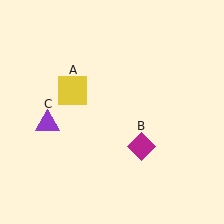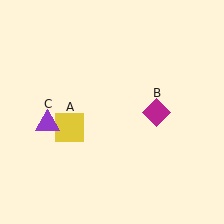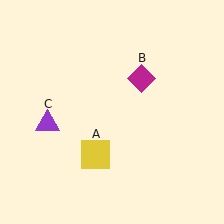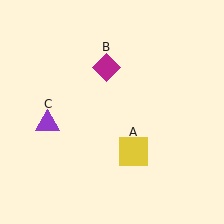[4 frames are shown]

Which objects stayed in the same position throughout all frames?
Purple triangle (object C) remained stationary.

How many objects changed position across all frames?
2 objects changed position: yellow square (object A), magenta diamond (object B).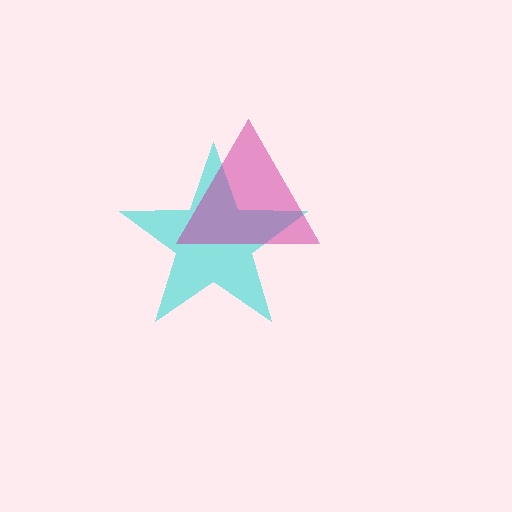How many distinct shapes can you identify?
There are 2 distinct shapes: a cyan star, a magenta triangle.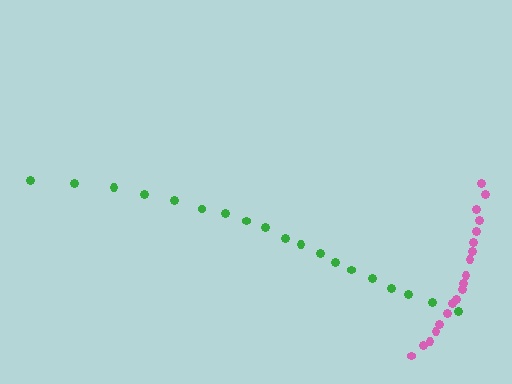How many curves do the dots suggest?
There are 2 distinct paths.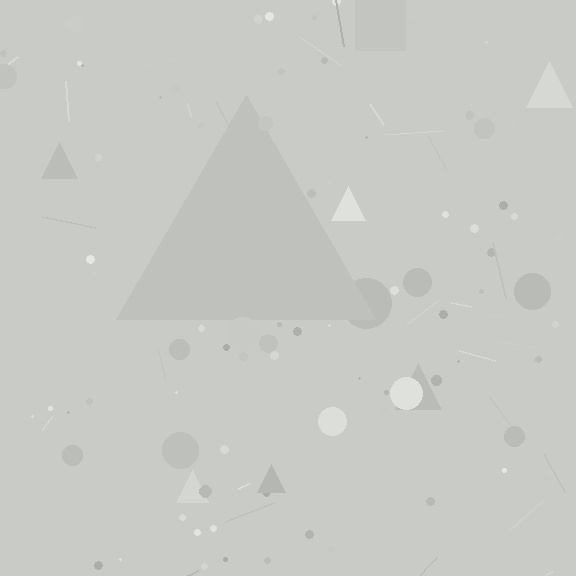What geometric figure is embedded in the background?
A triangle is embedded in the background.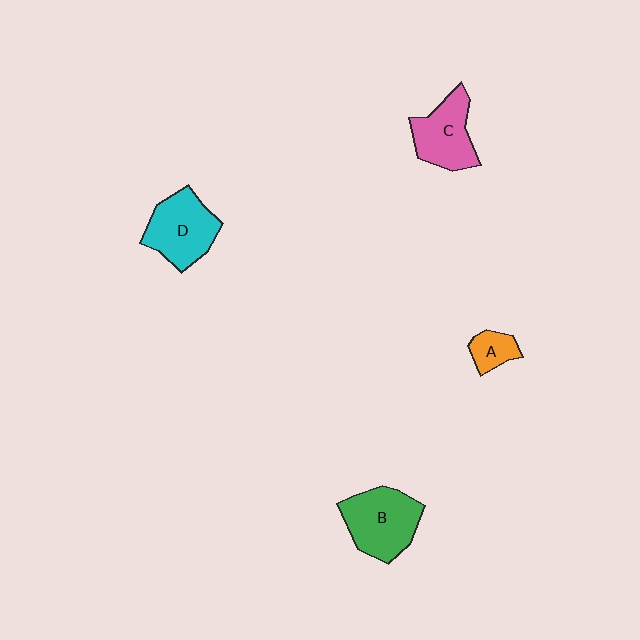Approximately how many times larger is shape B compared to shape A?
Approximately 2.8 times.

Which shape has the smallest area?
Shape A (orange).